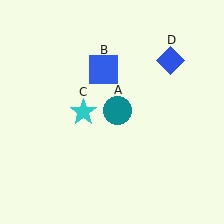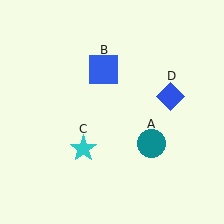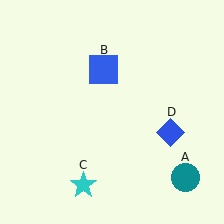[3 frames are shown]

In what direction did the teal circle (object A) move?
The teal circle (object A) moved down and to the right.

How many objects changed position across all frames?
3 objects changed position: teal circle (object A), cyan star (object C), blue diamond (object D).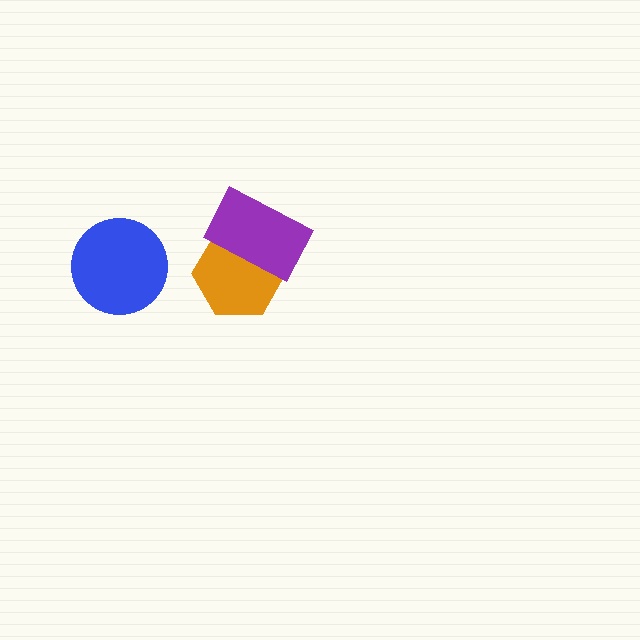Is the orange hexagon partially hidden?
Yes, it is partially covered by another shape.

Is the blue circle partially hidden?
No, no other shape covers it.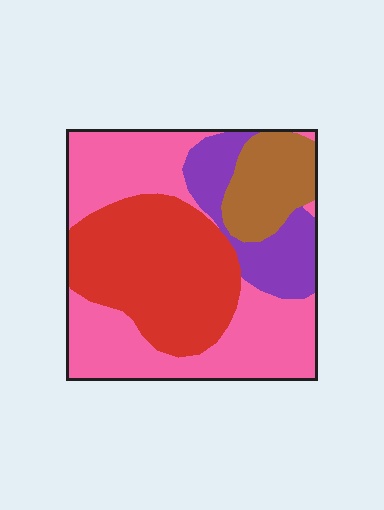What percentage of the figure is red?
Red covers 32% of the figure.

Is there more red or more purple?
Red.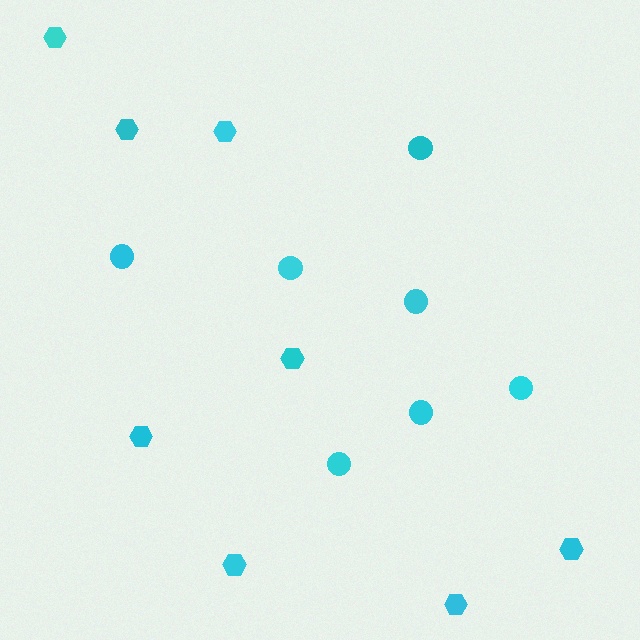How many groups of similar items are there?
There are 2 groups: one group of hexagons (8) and one group of circles (7).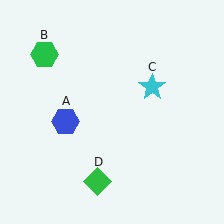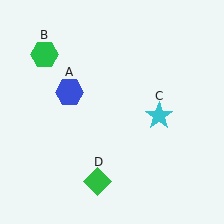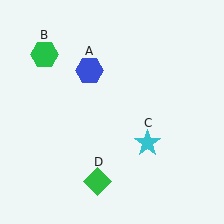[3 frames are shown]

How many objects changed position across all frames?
2 objects changed position: blue hexagon (object A), cyan star (object C).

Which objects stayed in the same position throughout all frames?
Green hexagon (object B) and green diamond (object D) remained stationary.